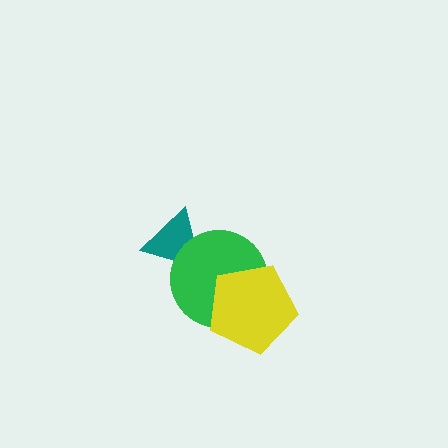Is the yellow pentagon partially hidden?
No, no other shape covers it.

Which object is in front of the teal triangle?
The green circle is in front of the teal triangle.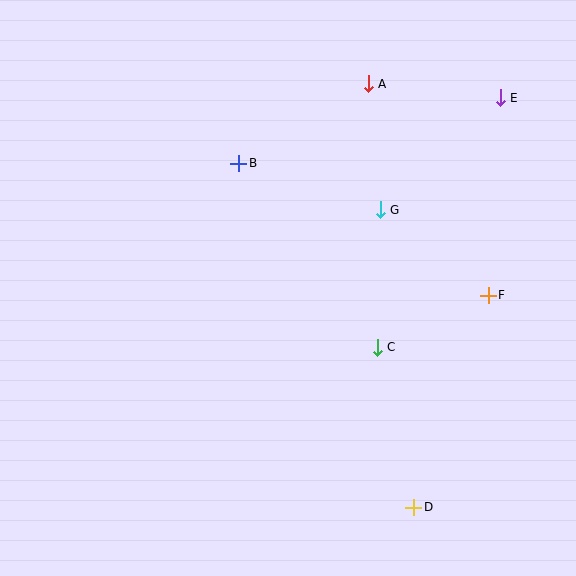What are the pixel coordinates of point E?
Point E is at (500, 98).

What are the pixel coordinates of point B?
Point B is at (239, 163).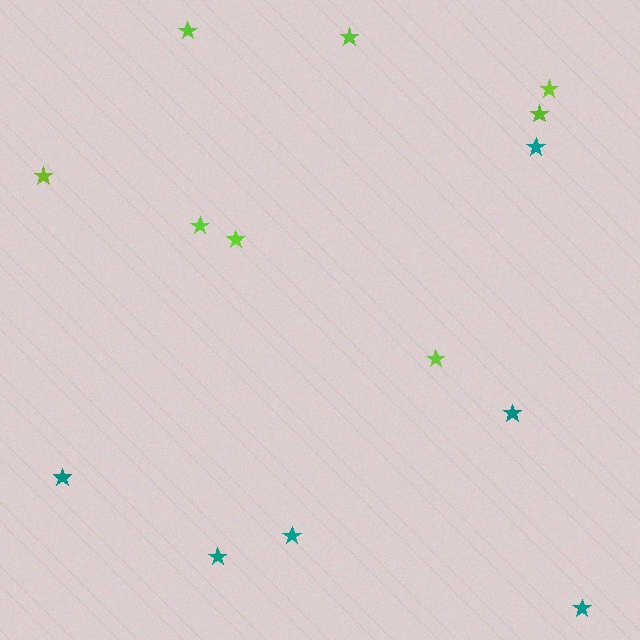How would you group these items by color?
There are 2 groups: one group of lime stars (8) and one group of teal stars (6).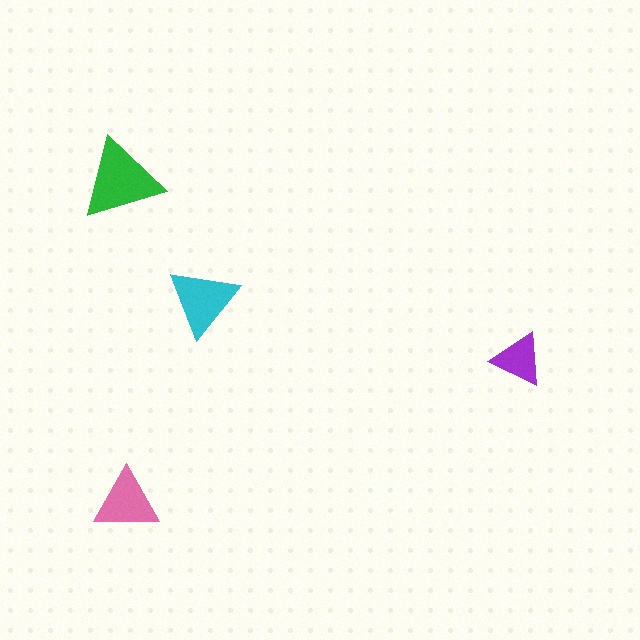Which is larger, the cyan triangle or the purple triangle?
The cyan one.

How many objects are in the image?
There are 4 objects in the image.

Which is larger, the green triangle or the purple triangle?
The green one.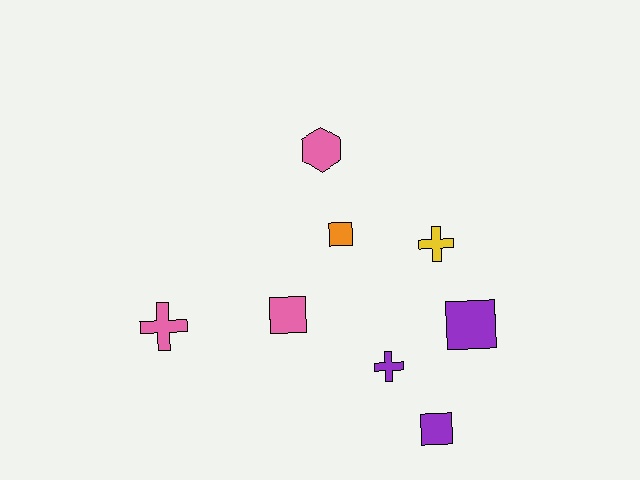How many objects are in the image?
There are 8 objects.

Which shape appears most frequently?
Square, with 4 objects.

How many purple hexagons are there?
There are no purple hexagons.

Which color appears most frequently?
Pink, with 3 objects.